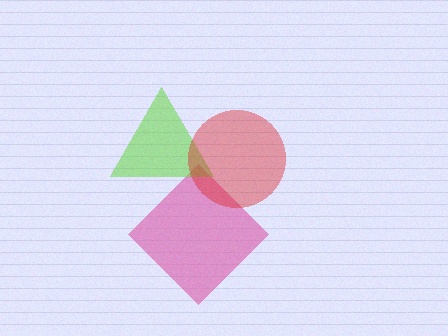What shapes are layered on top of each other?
The layered shapes are: a pink diamond, a lime triangle, a red circle.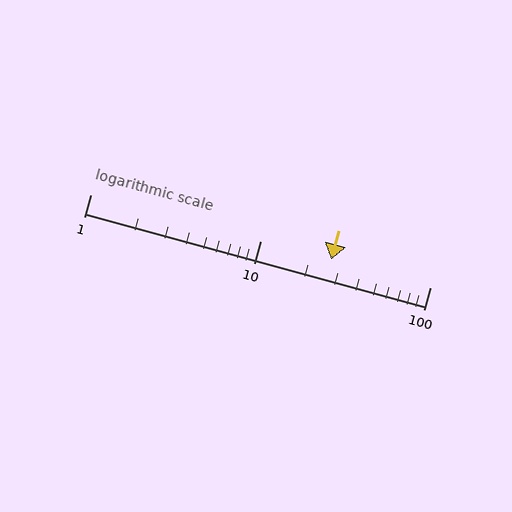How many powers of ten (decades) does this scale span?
The scale spans 2 decades, from 1 to 100.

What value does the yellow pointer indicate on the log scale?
The pointer indicates approximately 26.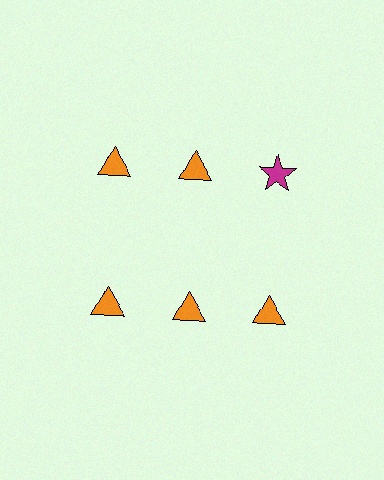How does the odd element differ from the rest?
It differs in both color (magenta instead of orange) and shape (star instead of triangle).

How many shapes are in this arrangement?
There are 6 shapes arranged in a grid pattern.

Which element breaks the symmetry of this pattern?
The magenta star in the top row, center column breaks the symmetry. All other shapes are orange triangles.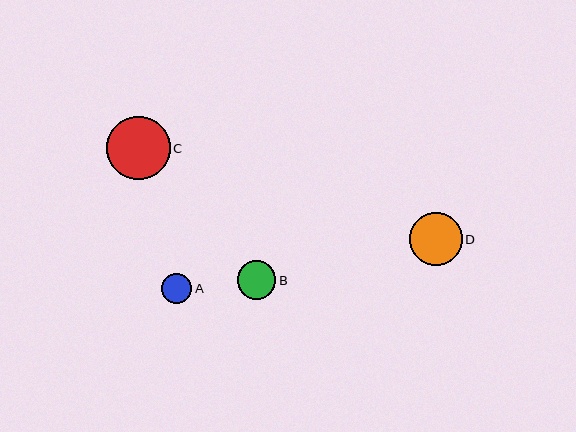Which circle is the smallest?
Circle A is the smallest with a size of approximately 30 pixels.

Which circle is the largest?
Circle C is the largest with a size of approximately 64 pixels.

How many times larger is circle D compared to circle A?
Circle D is approximately 1.8 times the size of circle A.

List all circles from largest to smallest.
From largest to smallest: C, D, B, A.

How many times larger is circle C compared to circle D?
Circle C is approximately 1.2 times the size of circle D.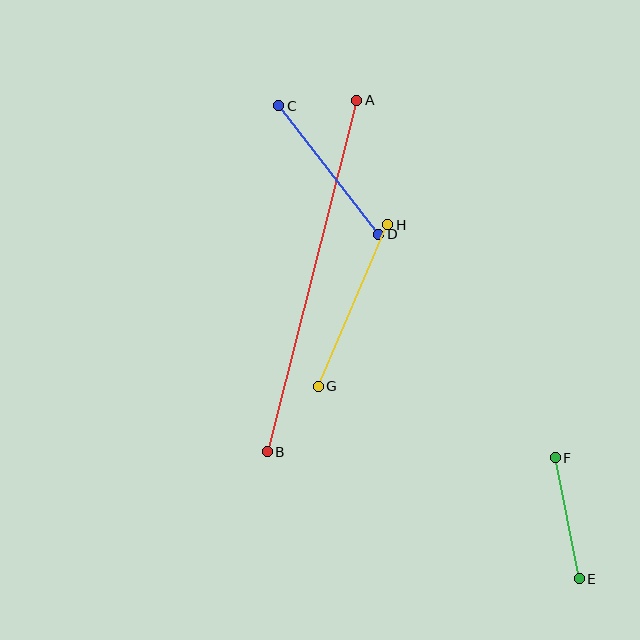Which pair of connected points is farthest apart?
Points A and B are farthest apart.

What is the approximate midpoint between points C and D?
The midpoint is at approximately (329, 170) pixels.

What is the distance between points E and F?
The distance is approximately 124 pixels.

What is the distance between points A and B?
The distance is approximately 362 pixels.